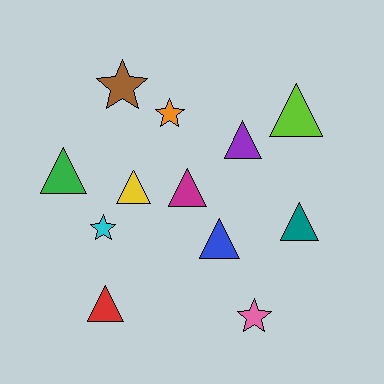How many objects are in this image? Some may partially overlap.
There are 12 objects.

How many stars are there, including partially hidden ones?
There are 4 stars.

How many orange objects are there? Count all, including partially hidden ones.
There is 1 orange object.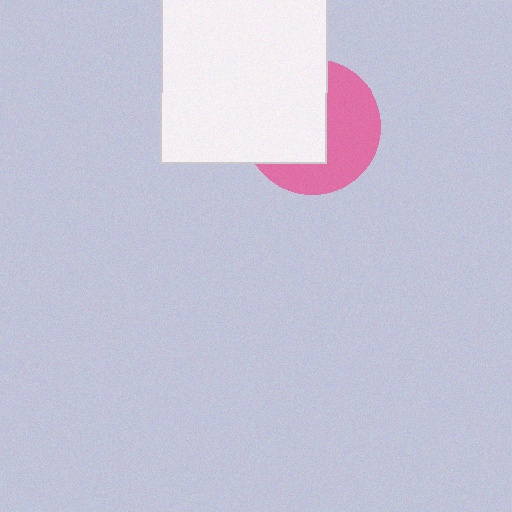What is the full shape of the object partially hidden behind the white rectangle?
The partially hidden object is a pink circle.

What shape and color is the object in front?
The object in front is a white rectangle.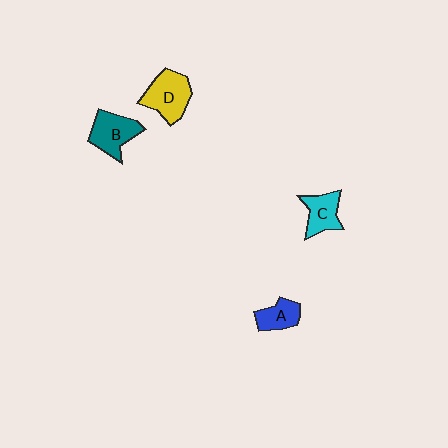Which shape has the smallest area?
Shape A (blue).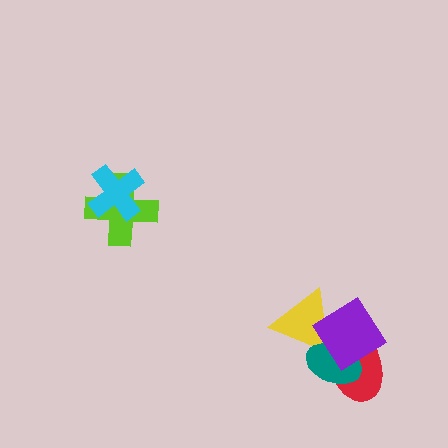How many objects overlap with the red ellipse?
3 objects overlap with the red ellipse.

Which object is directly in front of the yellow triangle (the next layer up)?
The red ellipse is directly in front of the yellow triangle.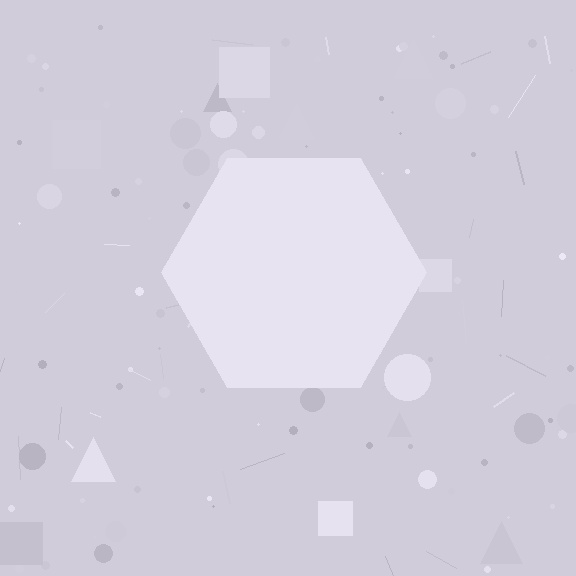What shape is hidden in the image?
A hexagon is hidden in the image.